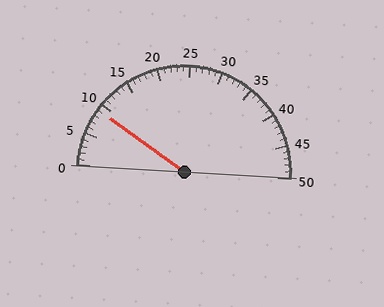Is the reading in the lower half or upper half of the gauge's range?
The reading is in the lower half of the range (0 to 50).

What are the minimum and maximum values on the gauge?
The gauge ranges from 0 to 50.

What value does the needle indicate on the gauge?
The needle indicates approximately 9.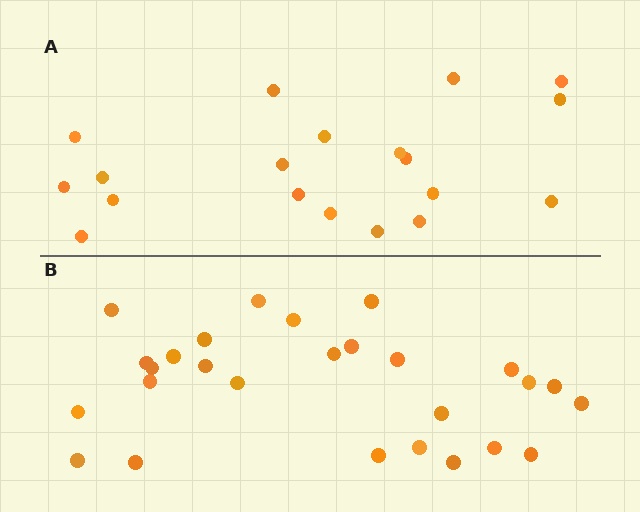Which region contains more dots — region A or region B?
Region B (the bottom region) has more dots.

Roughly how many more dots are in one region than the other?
Region B has roughly 8 or so more dots than region A.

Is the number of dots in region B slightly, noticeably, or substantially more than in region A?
Region B has noticeably more, but not dramatically so. The ratio is roughly 1.4 to 1.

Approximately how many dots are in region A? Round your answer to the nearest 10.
About 20 dots. (The exact count is 19, which rounds to 20.)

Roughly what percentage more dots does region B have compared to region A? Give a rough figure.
About 40% more.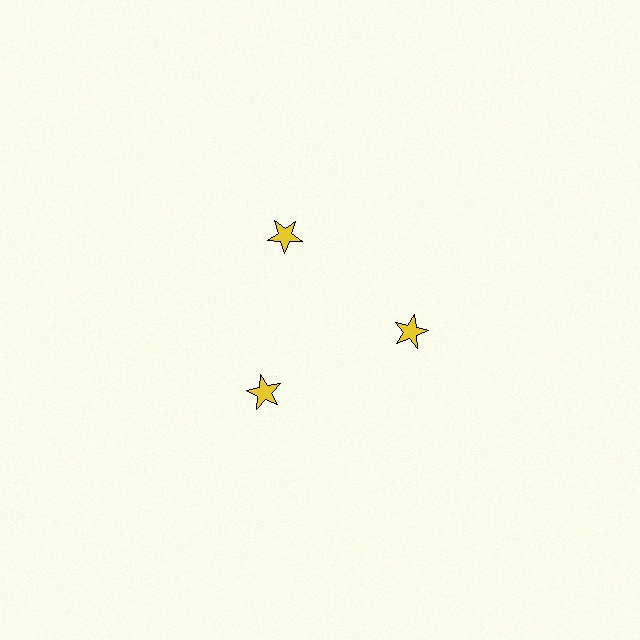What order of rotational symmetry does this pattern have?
This pattern has 3-fold rotational symmetry.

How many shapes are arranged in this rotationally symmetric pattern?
There are 3 shapes, arranged in 3 groups of 1.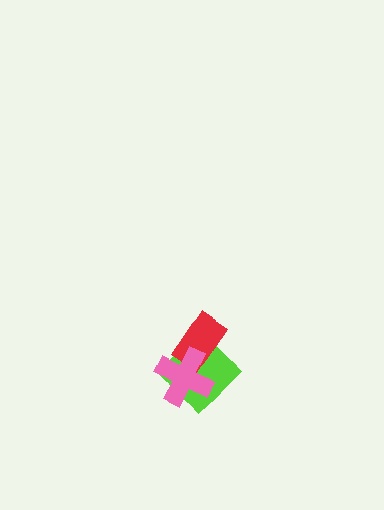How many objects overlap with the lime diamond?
2 objects overlap with the lime diamond.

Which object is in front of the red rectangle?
The pink cross is in front of the red rectangle.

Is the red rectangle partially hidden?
Yes, it is partially covered by another shape.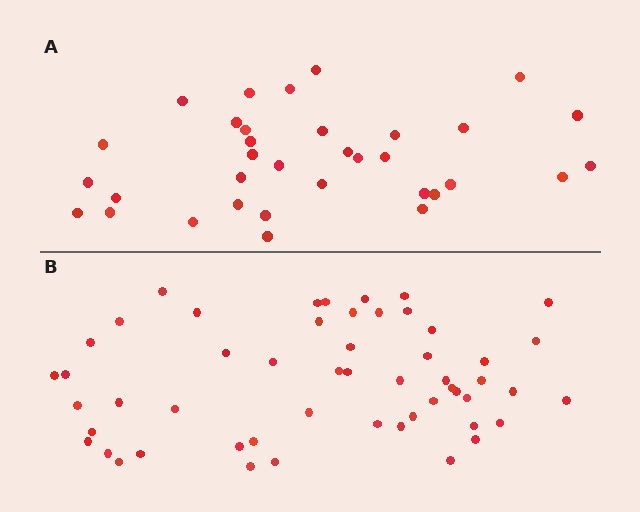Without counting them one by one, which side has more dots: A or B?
Region B (the bottom region) has more dots.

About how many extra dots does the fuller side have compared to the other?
Region B has approximately 20 more dots than region A.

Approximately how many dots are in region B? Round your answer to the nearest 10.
About 50 dots. (The exact count is 53, which rounds to 50.)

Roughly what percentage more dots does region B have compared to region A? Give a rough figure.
About 55% more.